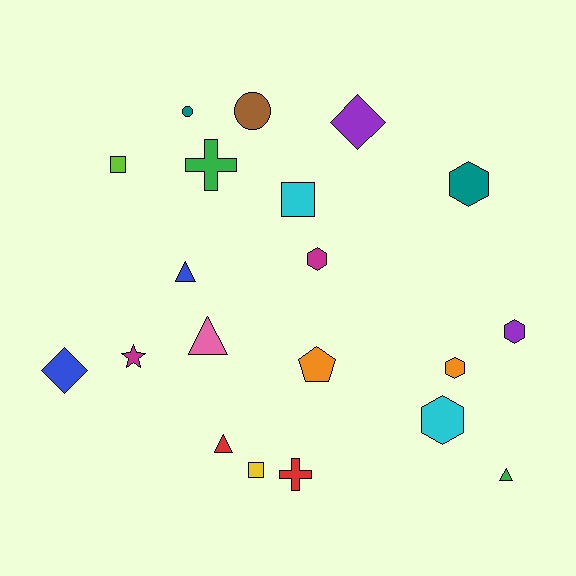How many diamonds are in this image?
There are 2 diamonds.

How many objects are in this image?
There are 20 objects.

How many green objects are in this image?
There are 2 green objects.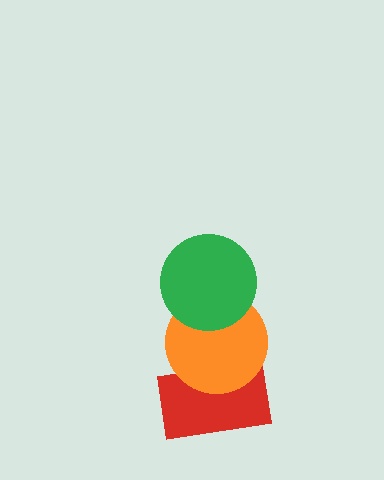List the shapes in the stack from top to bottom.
From top to bottom: the green circle, the orange circle, the red rectangle.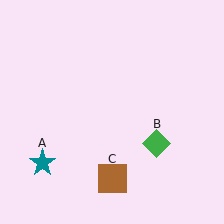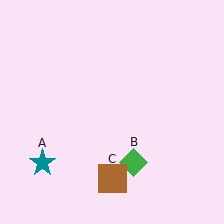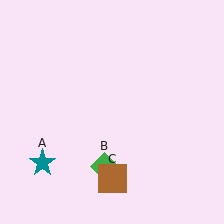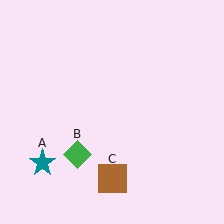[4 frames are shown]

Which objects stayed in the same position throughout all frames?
Teal star (object A) and brown square (object C) remained stationary.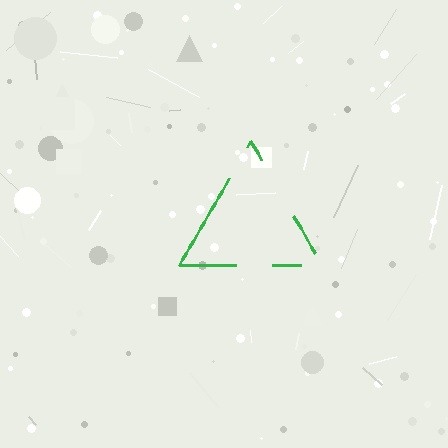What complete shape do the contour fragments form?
The contour fragments form a triangle.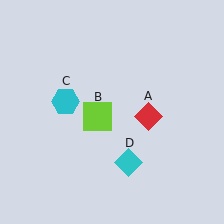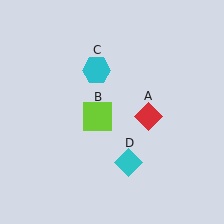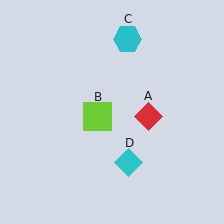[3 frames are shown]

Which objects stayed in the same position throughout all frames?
Red diamond (object A) and lime square (object B) and cyan diamond (object D) remained stationary.